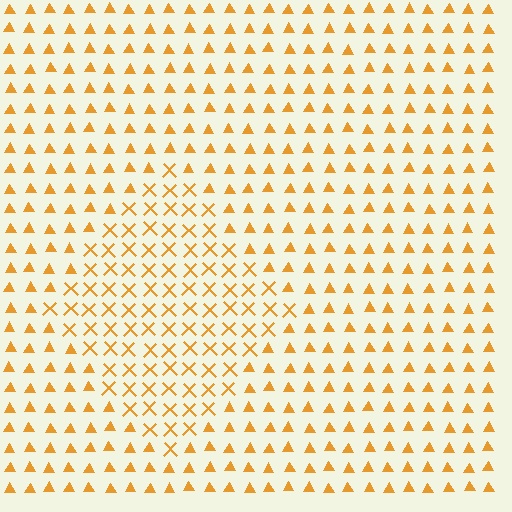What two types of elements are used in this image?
The image uses X marks inside the diamond region and triangles outside it.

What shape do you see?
I see a diamond.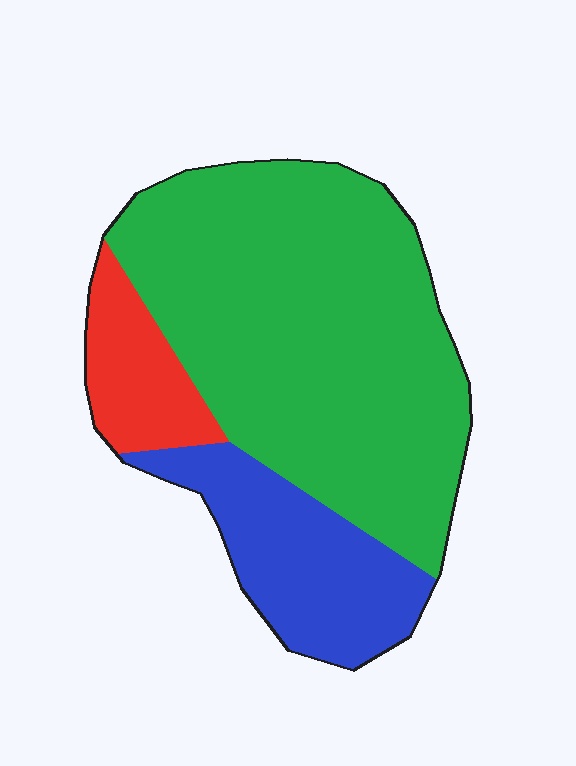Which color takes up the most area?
Green, at roughly 65%.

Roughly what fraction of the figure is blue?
Blue covers 22% of the figure.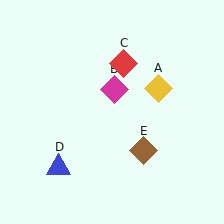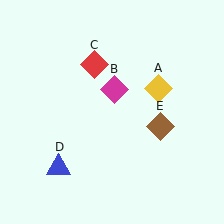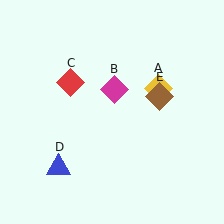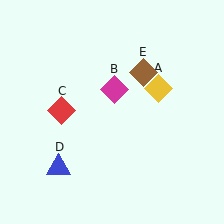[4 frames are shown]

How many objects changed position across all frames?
2 objects changed position: red diamond (object C), brown diamond (object E).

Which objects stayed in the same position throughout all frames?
Yellow diamond (object A) and magenta diamond (object B) and blue triangle (object D) remained stationary.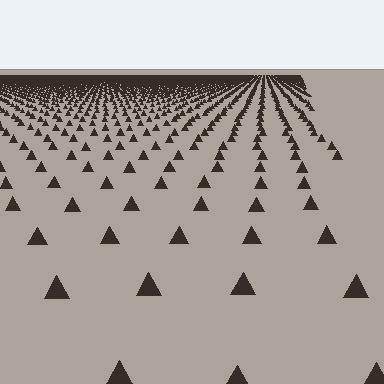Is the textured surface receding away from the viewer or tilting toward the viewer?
The surface is receding away from the viewer. Texture elements get smaller and denser toward the top.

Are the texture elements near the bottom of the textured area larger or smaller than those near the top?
Larger. Near the bottom, elements are closer to the viewer and appear at a bigger on-screen size.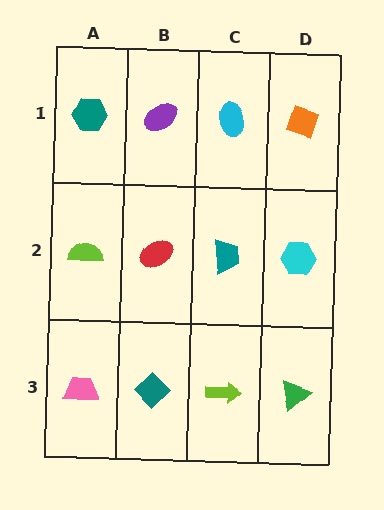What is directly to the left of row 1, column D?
A cyan ellipse.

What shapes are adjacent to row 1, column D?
A cyan hexagon (row 2, column D), a cyan ellipse (row 1, column C).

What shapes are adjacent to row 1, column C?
A teal trapezoid (row 2, column C), a purple ellipse (row 1, column B), an orange diamond (row 1, column D).